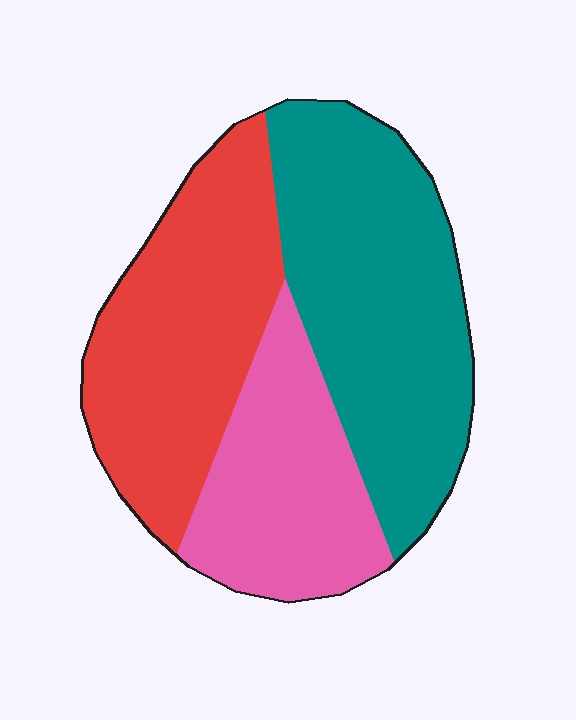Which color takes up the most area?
Teal, at roughly 40%.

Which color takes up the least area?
Pink, at roughly 25%.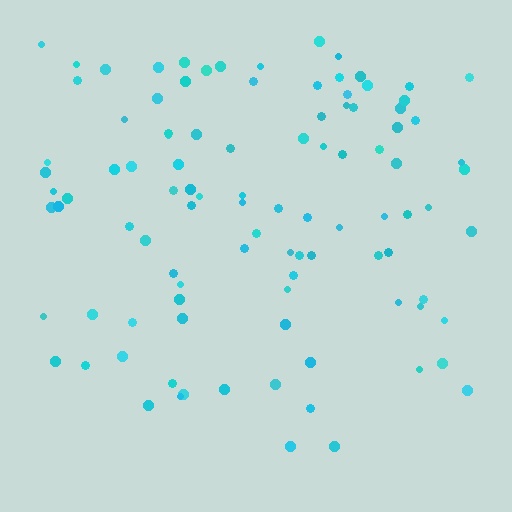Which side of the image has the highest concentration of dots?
The top.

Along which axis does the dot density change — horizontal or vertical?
Vertical.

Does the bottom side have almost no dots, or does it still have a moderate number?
Still a moderate number, just noticeably fewer than the top.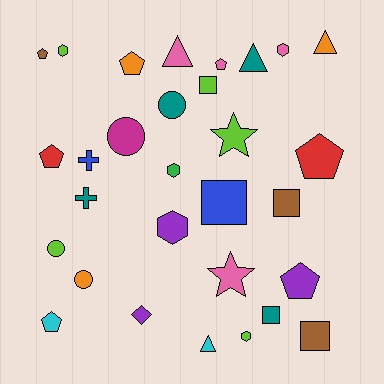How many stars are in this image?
There are 2 stars.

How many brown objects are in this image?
There are 3 brown objects.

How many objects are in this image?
There are 30 objects.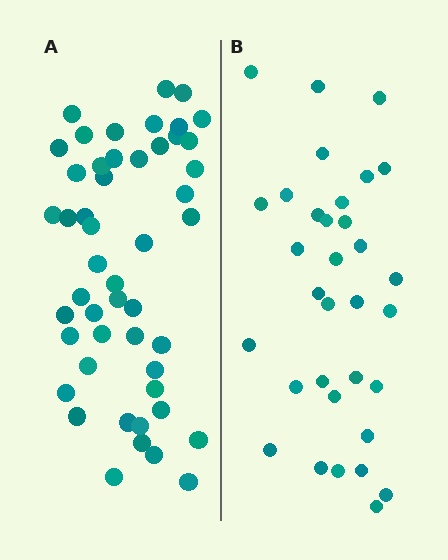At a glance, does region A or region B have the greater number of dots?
Region A (the left region) has more dots.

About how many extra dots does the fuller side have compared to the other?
Region A has approximately 15 more dots than region B.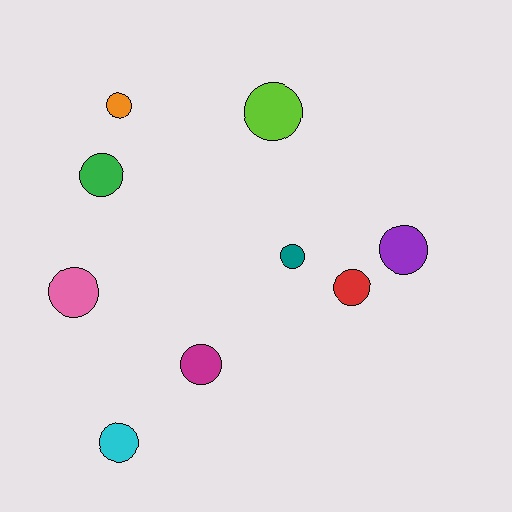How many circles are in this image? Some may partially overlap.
There are 9 circles.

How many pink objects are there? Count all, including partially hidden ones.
There is 1 pink object.